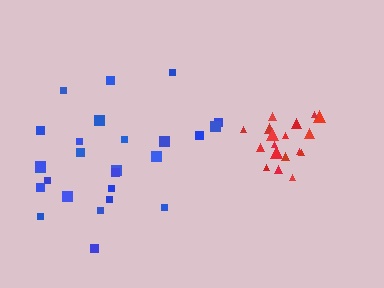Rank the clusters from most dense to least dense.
red, blue.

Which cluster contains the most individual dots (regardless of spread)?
Blue (26).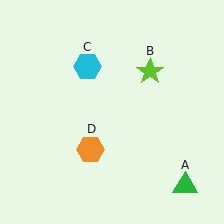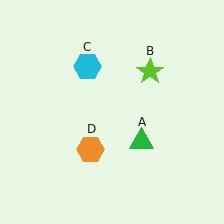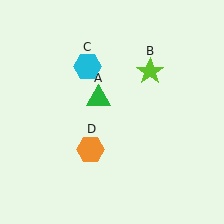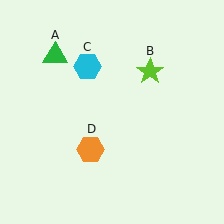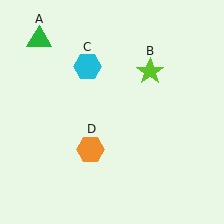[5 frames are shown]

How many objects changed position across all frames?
1 object changed position: green triangle (object A).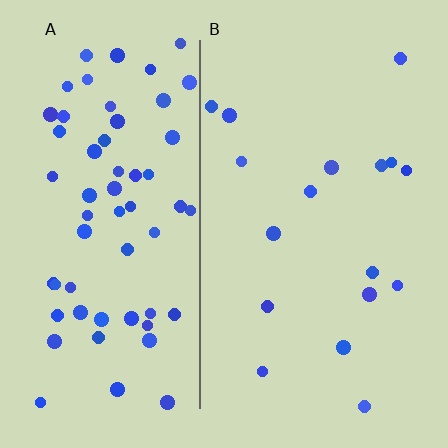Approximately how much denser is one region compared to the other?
Approximately 3.6× — region A over region B.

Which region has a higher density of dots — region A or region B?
A (the left).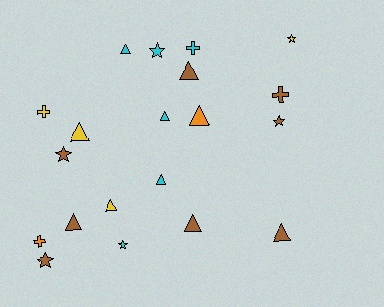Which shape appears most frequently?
Triangle, with 10 objects.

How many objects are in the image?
There are 20 objects.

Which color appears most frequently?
Brown, with 8 objects.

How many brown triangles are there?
There are 4 brown triangles.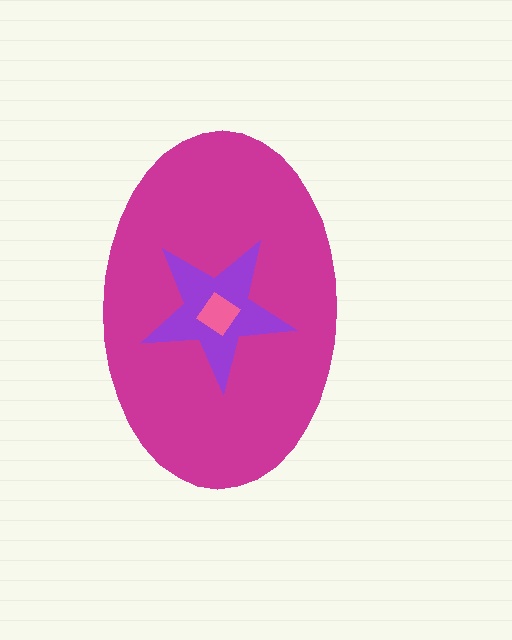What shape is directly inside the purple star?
The pink diamond.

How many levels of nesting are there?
3.